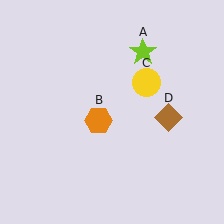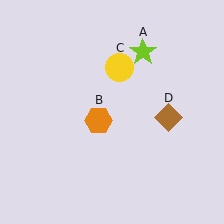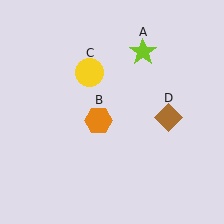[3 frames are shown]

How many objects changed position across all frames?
1 object changed position: yellow circle (object C).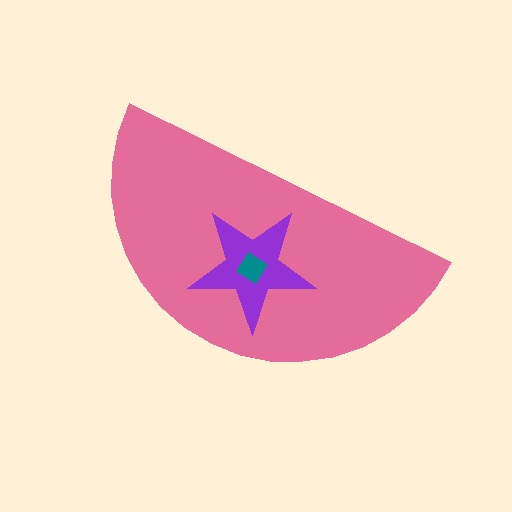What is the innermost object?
The teal diamond.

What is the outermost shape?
The pink semicircle.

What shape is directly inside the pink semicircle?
The purple star.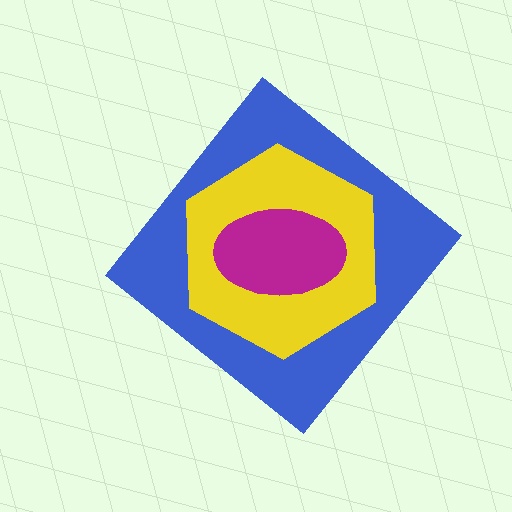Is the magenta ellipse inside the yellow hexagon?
Yes.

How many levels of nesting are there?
3.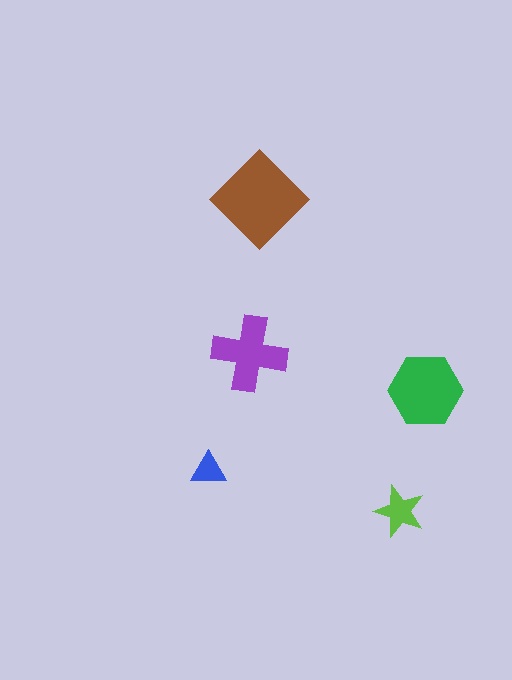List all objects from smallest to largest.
The blue triangle, the lime star, the purple cross, the green hexagon, the brown diamond.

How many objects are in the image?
There are 5 objects in the image.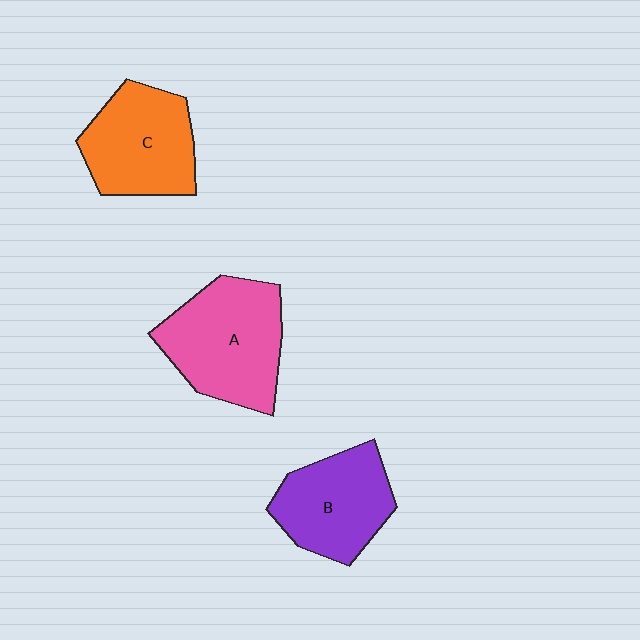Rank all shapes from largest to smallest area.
From largest to smallest: A (pink), C (orange), B (purple).